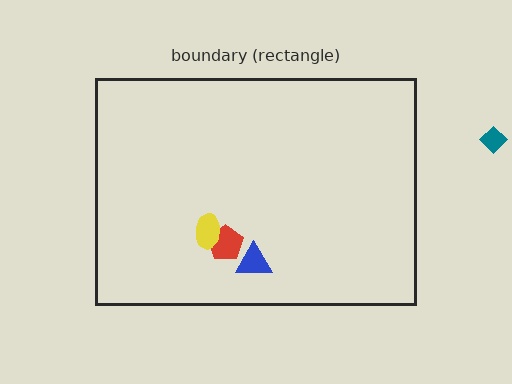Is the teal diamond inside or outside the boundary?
Outside.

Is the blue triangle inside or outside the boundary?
Inside.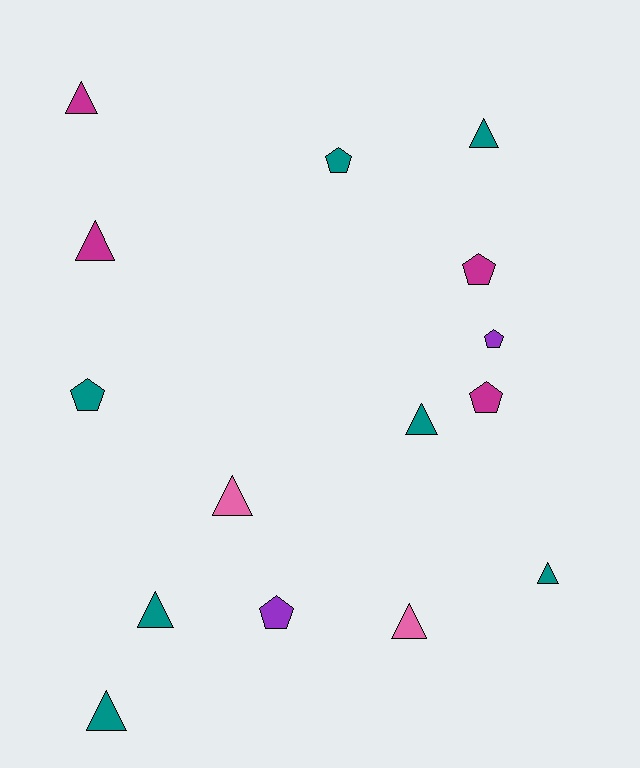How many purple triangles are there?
There are no purple triangles.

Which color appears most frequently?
Teal, with 7 objects.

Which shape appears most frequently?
Triangle, with 9 objects.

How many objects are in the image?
There are 15 objects.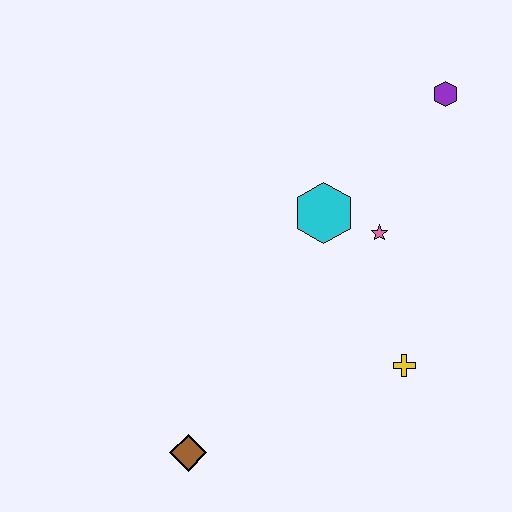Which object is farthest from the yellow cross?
The purple hexagon is farthest from the yellow cross.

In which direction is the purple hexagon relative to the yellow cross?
The purple hexagon is above the yellow cross.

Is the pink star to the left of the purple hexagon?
Yes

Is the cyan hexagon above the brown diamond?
Yes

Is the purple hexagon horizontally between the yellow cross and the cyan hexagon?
No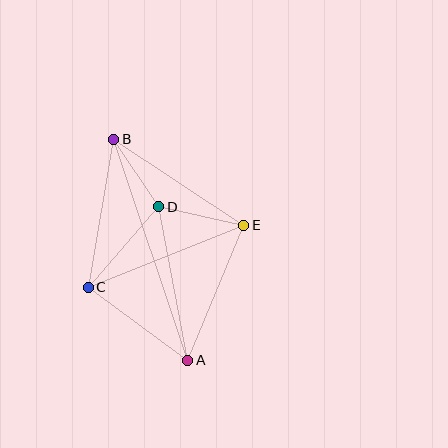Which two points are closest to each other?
Points B and D are closest to each other.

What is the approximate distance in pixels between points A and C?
The distance between A and C is approximately 123 pixels.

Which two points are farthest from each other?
Points A and B are farthest from each other.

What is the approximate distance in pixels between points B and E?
The distance between B and E is approximately 156 pixels.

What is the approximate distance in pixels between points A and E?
The distance between A and E is approximately 146 pixels.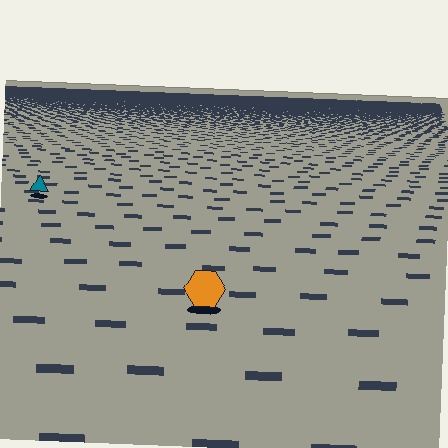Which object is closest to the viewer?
The orange hexagon is closest. The texture marks near it are larger and more spread out.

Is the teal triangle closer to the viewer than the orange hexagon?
No. The orange hexagon is closer — you can tell from the texture gradient: the ground texture is coarser near it.